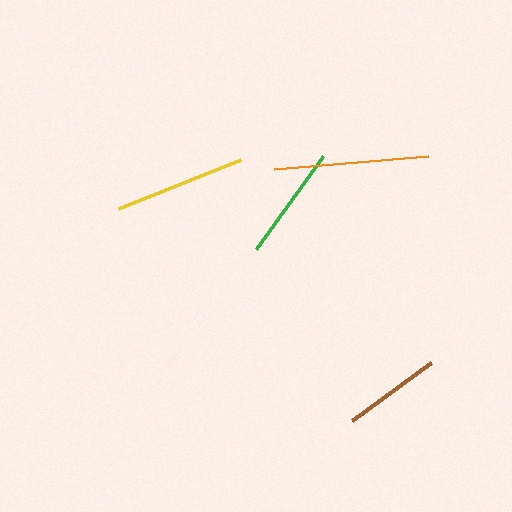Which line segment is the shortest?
The brown line is the shortest at approximately 98 pixels.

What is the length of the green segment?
The green segment is approximately 115 pixels long.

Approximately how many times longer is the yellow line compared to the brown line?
The yellow line is approximately 1.3 times the length of the brown line.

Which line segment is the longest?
The orange line is the longest at approximately 154 pixels.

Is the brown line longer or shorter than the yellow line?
The yellow line is longer than the brown line.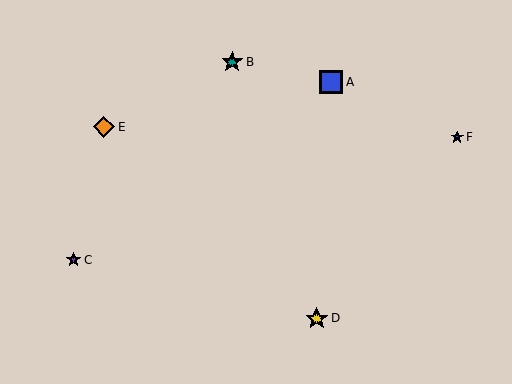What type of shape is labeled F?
Shape F is a blue star.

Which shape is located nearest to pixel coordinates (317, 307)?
The yellow star (labeled D) at (317, 318) is nearest to that location.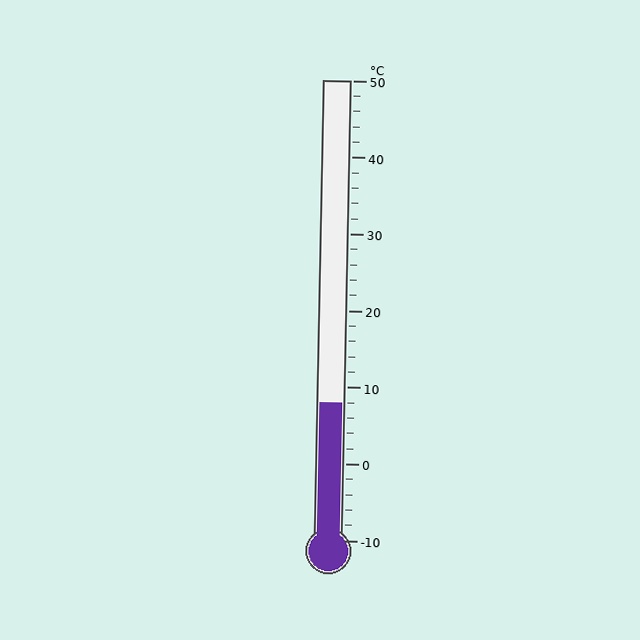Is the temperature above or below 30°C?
The temperature is below 30°C.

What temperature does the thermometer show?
The thermometer shows approximately 8°C.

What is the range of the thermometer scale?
The thermometer scale ranges from -10°C to 50°C.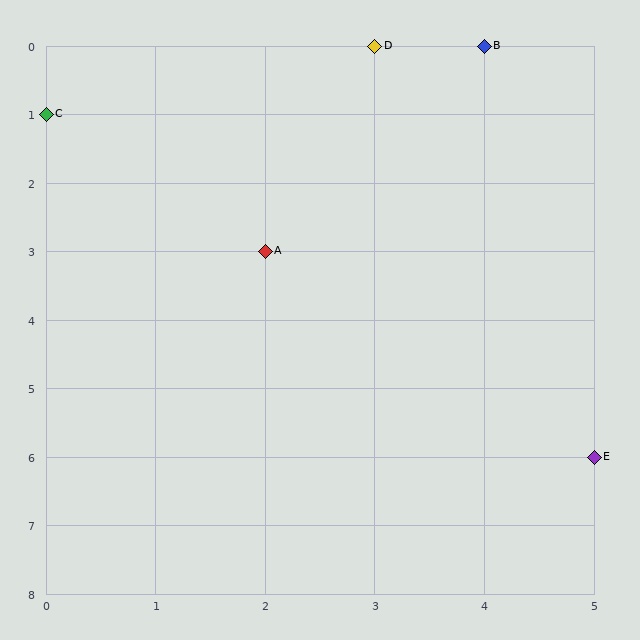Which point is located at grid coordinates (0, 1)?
Point C is at (0, 1).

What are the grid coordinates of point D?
Point D is at grid coordinates (3, 0).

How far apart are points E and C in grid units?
Points E and C are 5 columns and 5 rows apart (about 7.1 grid units diagonally).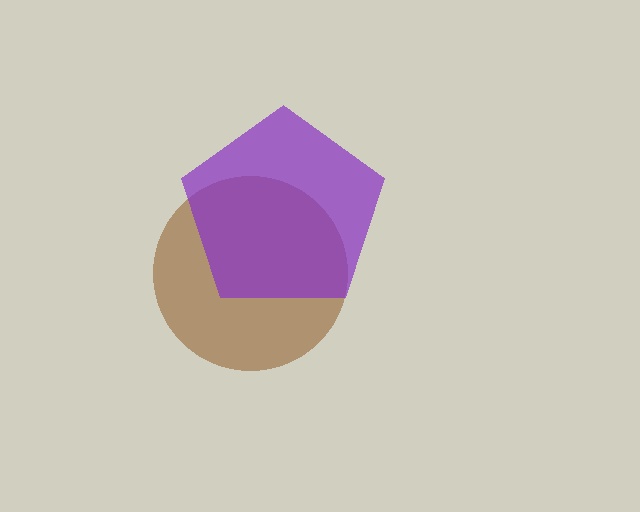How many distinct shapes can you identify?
There are 2 distinct shapes: a brown circle, a purple pentagon.